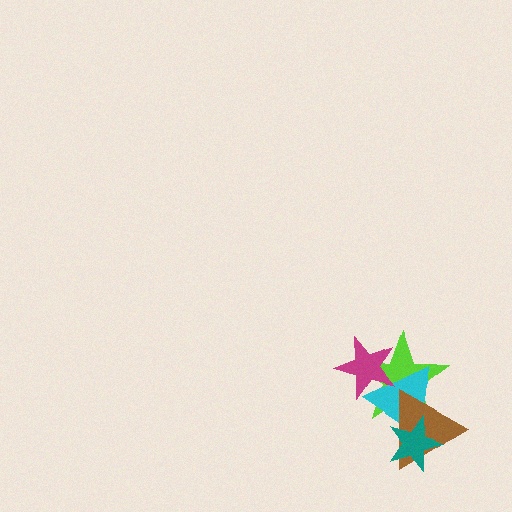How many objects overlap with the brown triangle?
3 objects overlap with the brown triangle.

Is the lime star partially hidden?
Yes, it is partially covered by another shape.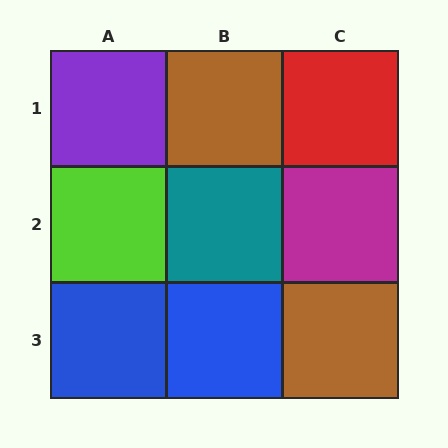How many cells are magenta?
1 cell is magenta.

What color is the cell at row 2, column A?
Lime.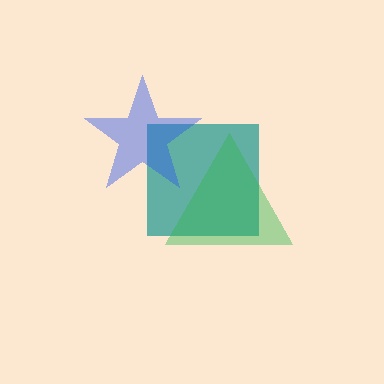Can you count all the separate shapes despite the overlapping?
Yes, there are 3 separate shapes.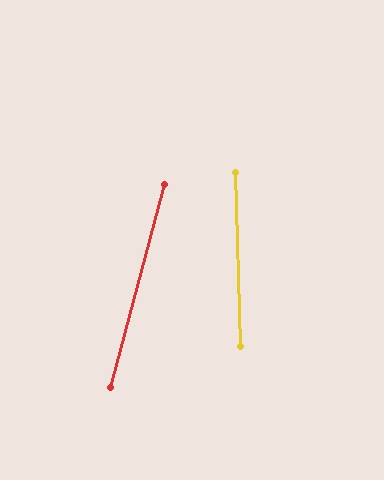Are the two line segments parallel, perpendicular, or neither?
Neither parallel nor perpendicular — they differ by about 17°.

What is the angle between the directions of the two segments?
Approximately 17 degrees.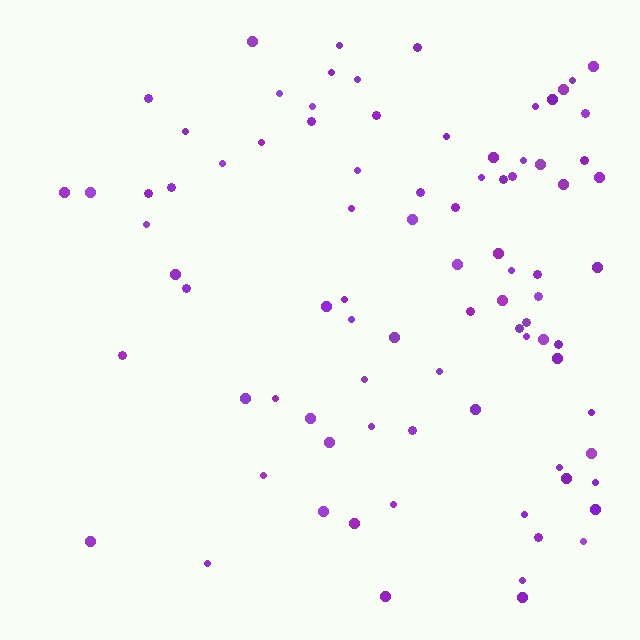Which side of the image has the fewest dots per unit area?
The left.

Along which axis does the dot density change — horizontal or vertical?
Horizontal.